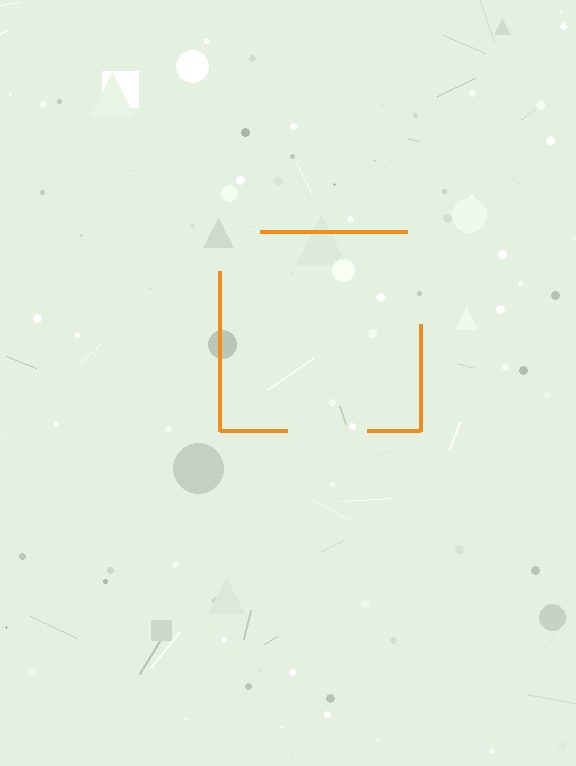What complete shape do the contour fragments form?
The contour fragments form a square.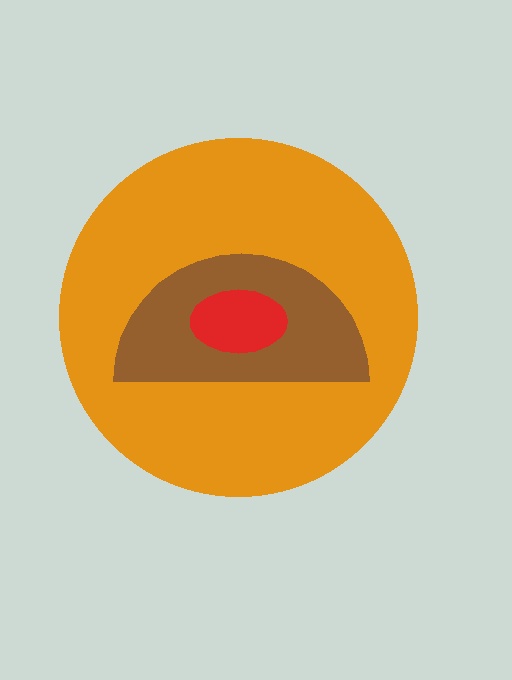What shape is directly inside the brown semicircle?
The red ellipse.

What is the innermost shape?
The red ellipse.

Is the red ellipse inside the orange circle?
Yes.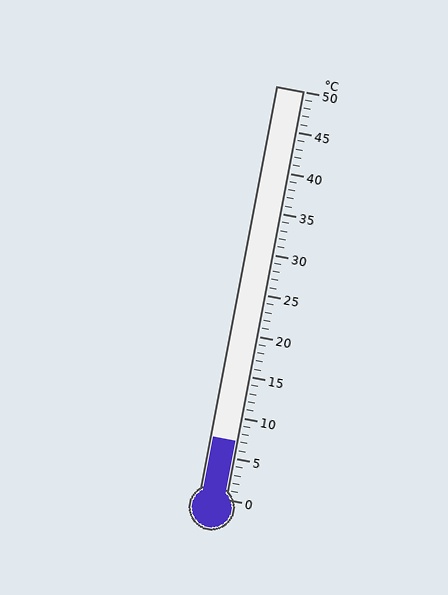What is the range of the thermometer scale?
The thermometer scale ranges from 0°C to 50°C.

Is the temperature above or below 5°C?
The temperature is above 5°C.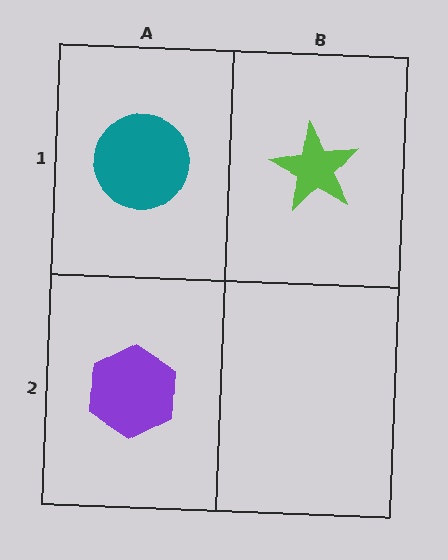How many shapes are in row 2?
1 shape.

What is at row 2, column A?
A purple hexagon.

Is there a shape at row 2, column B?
No, that cell is empty.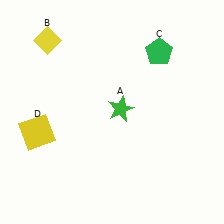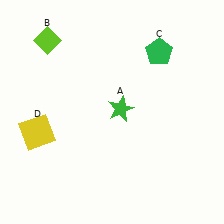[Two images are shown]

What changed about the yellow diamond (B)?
In Image 1, B is yellow. In Image 2, it changed to lime.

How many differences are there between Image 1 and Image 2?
There is 1 difference between the two images.